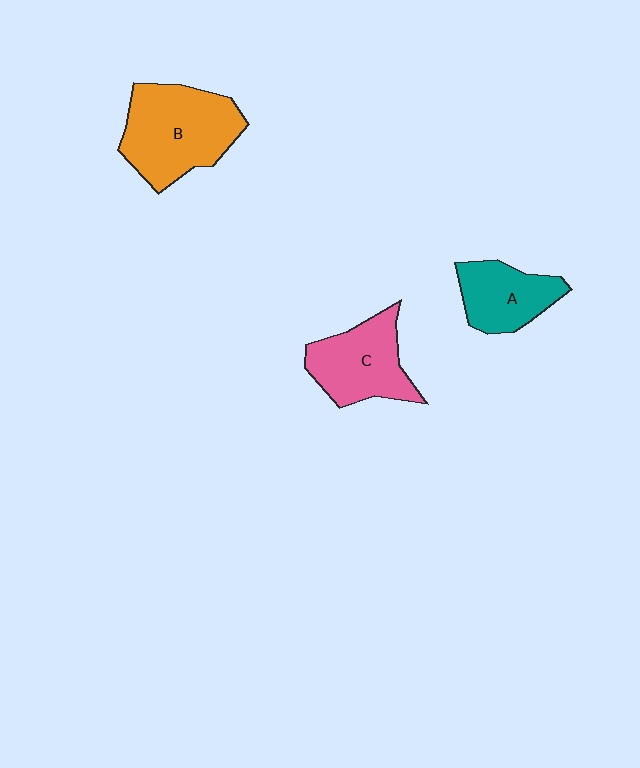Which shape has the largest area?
Shape B (orange).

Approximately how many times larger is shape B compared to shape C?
Approximately 1.3 times.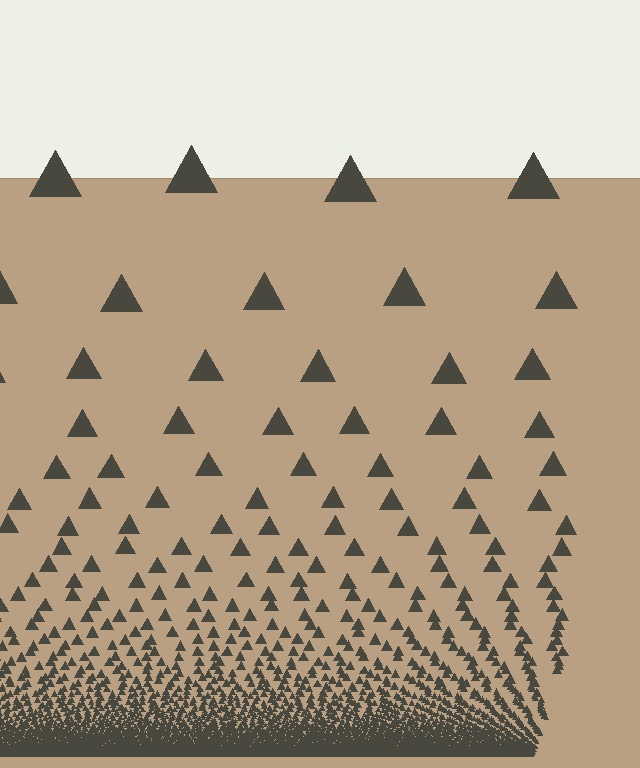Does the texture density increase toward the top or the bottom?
Density increases toward the bottom.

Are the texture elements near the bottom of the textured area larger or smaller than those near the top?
Smaller. The gradient is inverted — elements near the bottom are smaller and denser.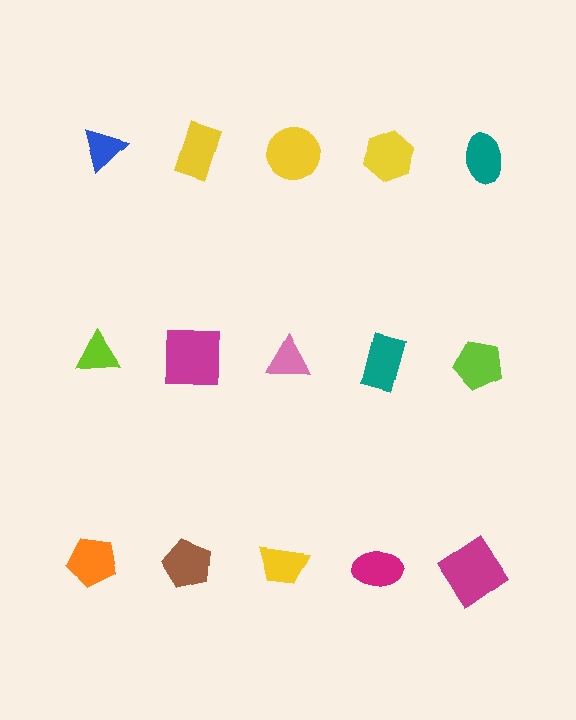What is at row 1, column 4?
A yellow hexagon.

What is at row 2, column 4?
A teal rectangle.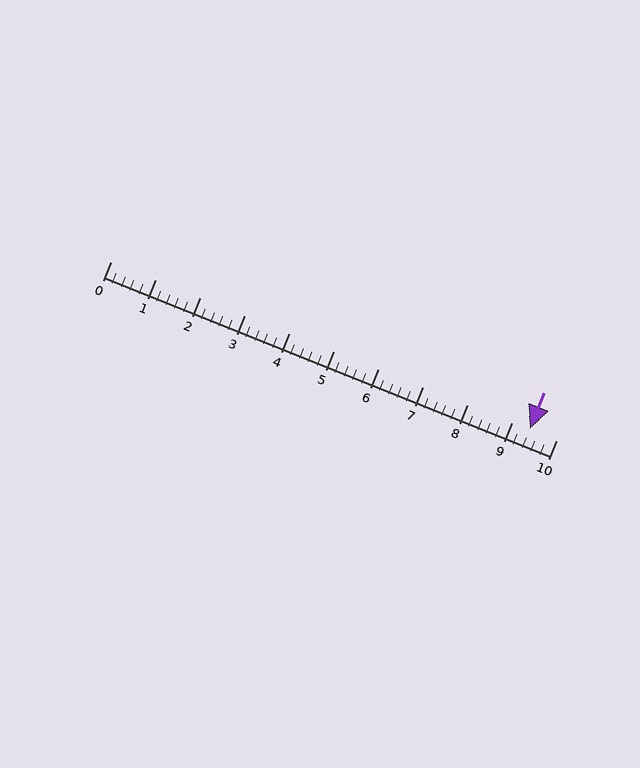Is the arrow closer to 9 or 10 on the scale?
The arrow is closer to 9.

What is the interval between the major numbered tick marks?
The major tick marks are spaced 1 units apart.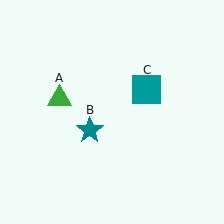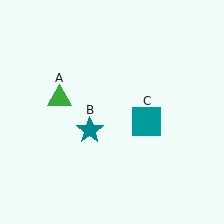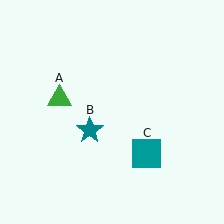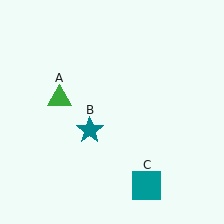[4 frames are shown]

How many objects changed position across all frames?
1 object changed position: teal square (object C).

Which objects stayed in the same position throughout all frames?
Green triangle (object A) and teal star (object B) remained stationary.